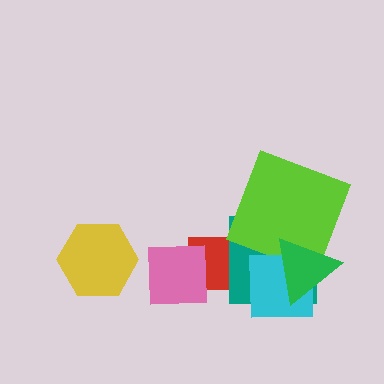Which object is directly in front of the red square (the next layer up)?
The teal square is directly in front of the red square.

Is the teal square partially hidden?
Yes, it is partially covered by another shape.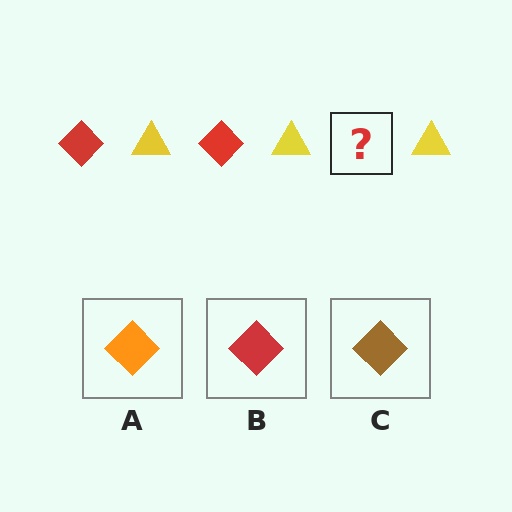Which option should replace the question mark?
Option B.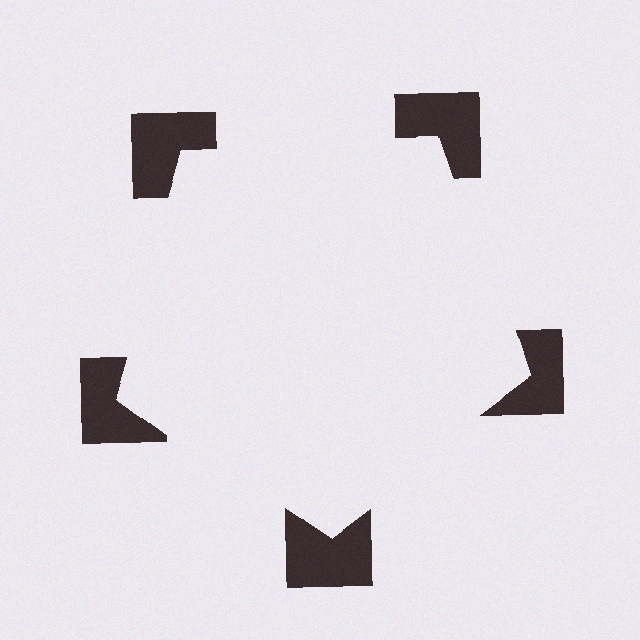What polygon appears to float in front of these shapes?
An illusory pentagon — its edges are inferred from the aligned wedge cuts in the notched squares, not physically drawn.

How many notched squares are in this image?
There are 5 — one at each vertex of the illusory pentagon.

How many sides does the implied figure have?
5 sides.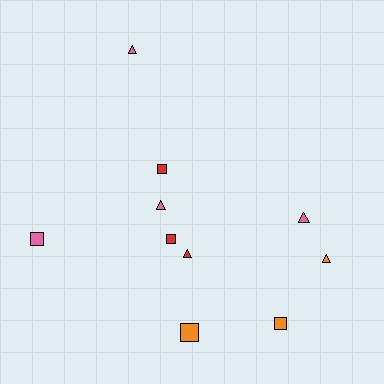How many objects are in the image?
There are 10 objects.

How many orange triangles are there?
There is 1 orange triangle.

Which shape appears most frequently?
Triangle, with 5 objects.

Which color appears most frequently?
Pink, with 4 objects.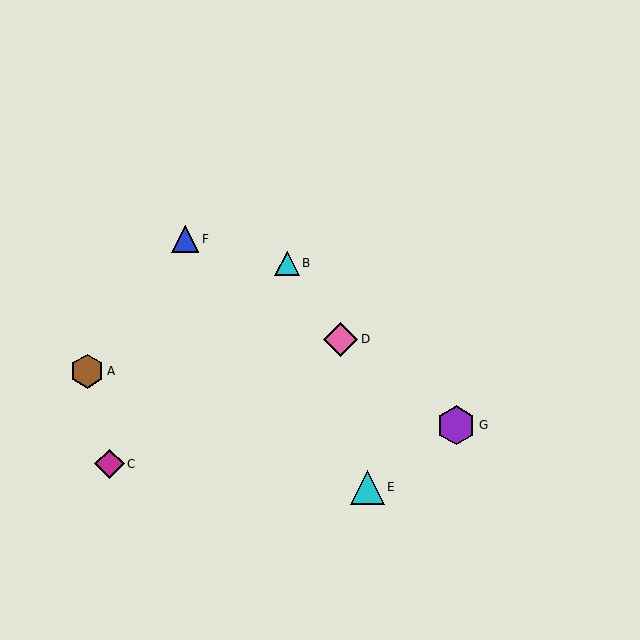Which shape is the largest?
The purple hexagon (labeled G) is the largest.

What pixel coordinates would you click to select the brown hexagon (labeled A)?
Click at (87, 371) to select the brown hexagon A.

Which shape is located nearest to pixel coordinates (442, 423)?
The purple hexagon (labeled G) at (456, 425) is nearest to that location.